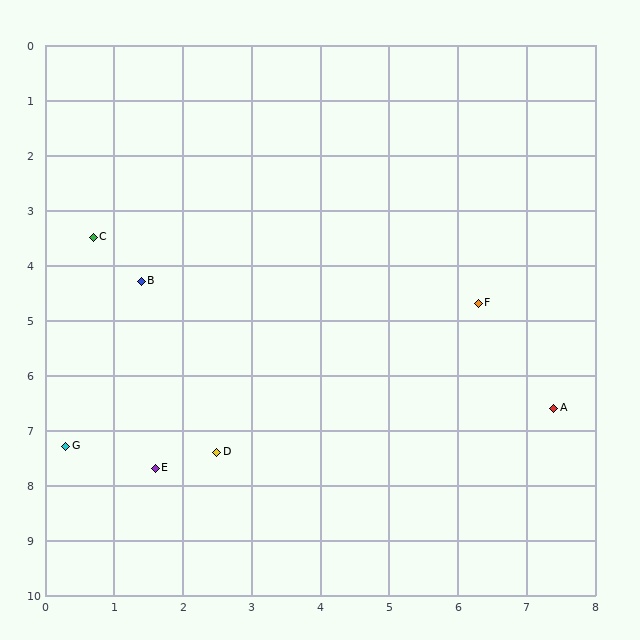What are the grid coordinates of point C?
Point C is at approximately (0.7, 3.5).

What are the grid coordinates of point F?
Point F is at approximately (6.3, 4.7).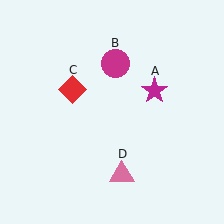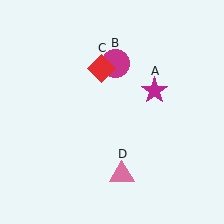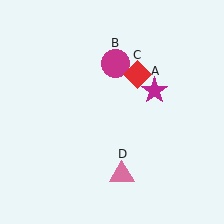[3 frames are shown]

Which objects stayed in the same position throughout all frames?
Magenta star (object A) and magenta circle (object B) and pink triangle (object D) remained stationary.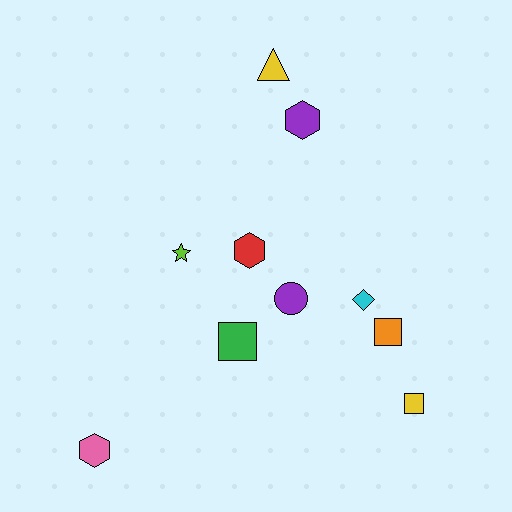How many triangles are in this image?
There is 1 triangle.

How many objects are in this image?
There are 10 objects.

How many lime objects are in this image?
There is 1 lime object.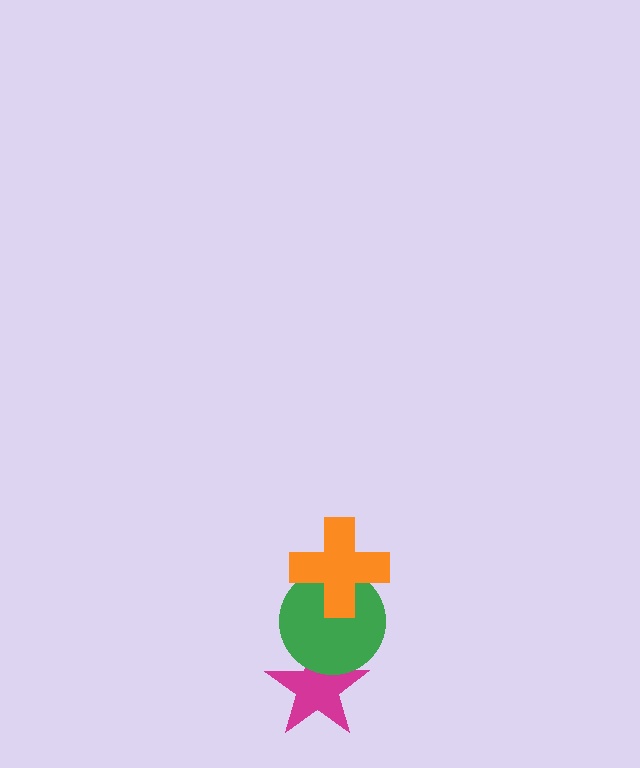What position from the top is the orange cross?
The orange cross is 1st from the top.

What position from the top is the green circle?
The green circle is 2nd from the top.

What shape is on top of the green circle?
The orange cross is on top of the green circle.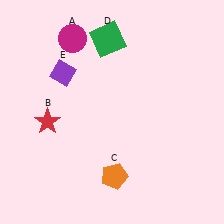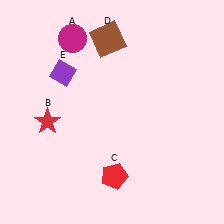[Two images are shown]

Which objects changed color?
C changed from orange to red. D changed from green to brown.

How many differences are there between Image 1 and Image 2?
There are 2 differences between the two images.